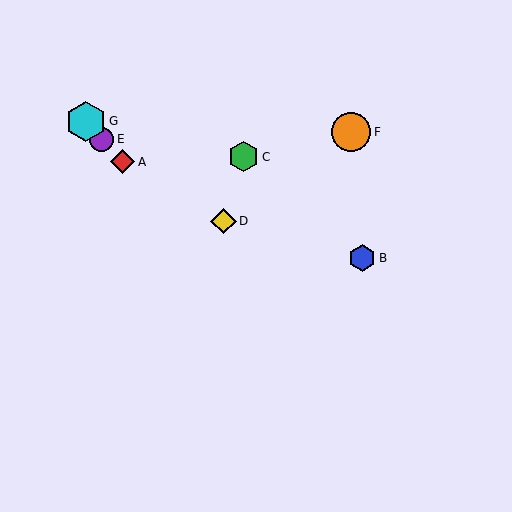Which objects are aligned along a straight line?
Objects A, E, G are aligned along a straight line.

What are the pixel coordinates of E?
Object E is at (102, 139).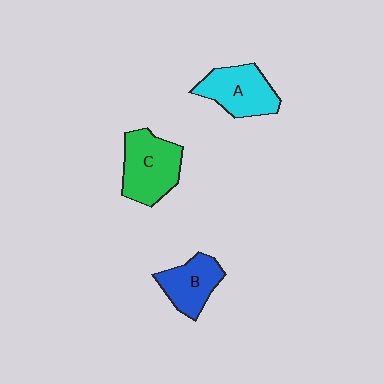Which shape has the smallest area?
Shape B (blue).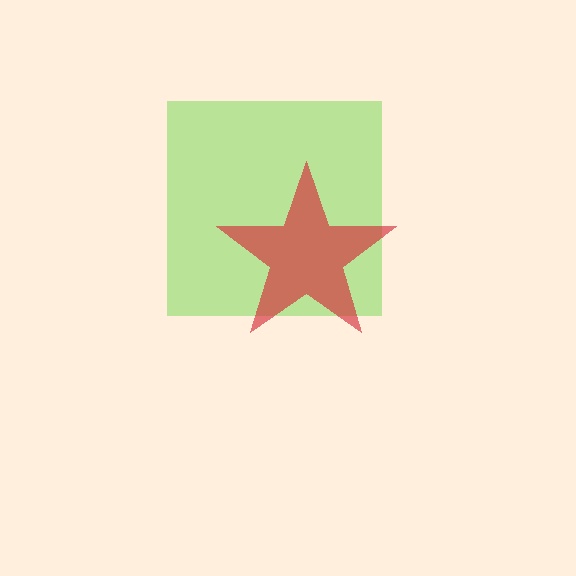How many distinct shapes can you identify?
There are 2 distinct shapes: a lime square, a red star.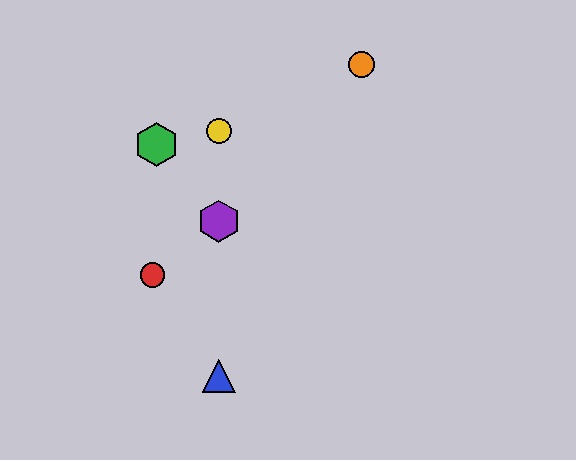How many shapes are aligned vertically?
3 shapes (the blue triangle, the yellow circle, the purple hexagon) are aligned vertically.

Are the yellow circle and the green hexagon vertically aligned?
No, the yellow circle is at x≈219 and the green hexagon is at x≈156.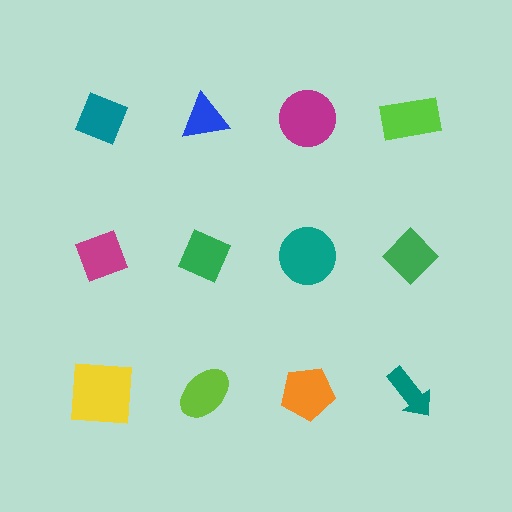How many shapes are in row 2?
4 shapes.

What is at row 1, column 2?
A blue triangle.